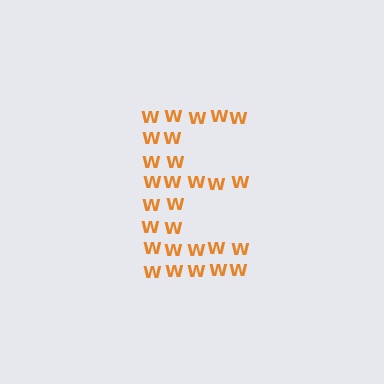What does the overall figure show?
The overall figure shows the letter E.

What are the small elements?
The small elements are letter W's.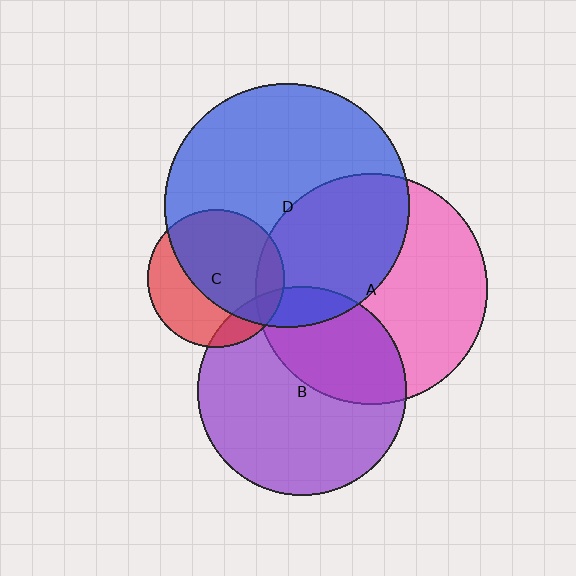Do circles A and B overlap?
Yes.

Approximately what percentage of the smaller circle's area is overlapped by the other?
Approximately 35%.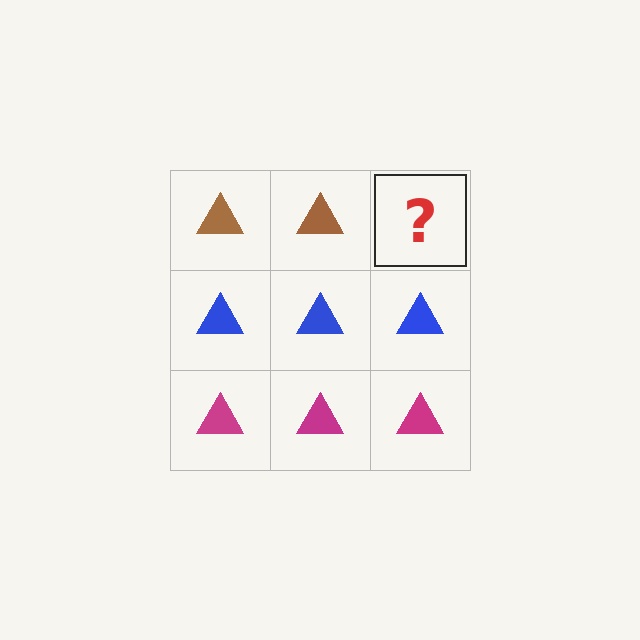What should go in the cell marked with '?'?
The missing cell should contain a brown triangle.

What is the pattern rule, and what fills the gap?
The rule is that each row has a consistent color. The gap should be filled with a brown triangle.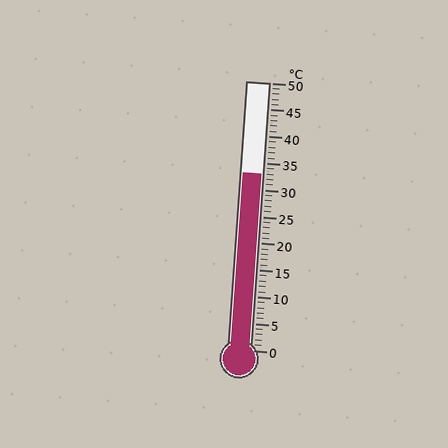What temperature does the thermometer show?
The thermometer shows approximately 33°C.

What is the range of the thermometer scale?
The thermometer scale ranges from 0°C to 50°C.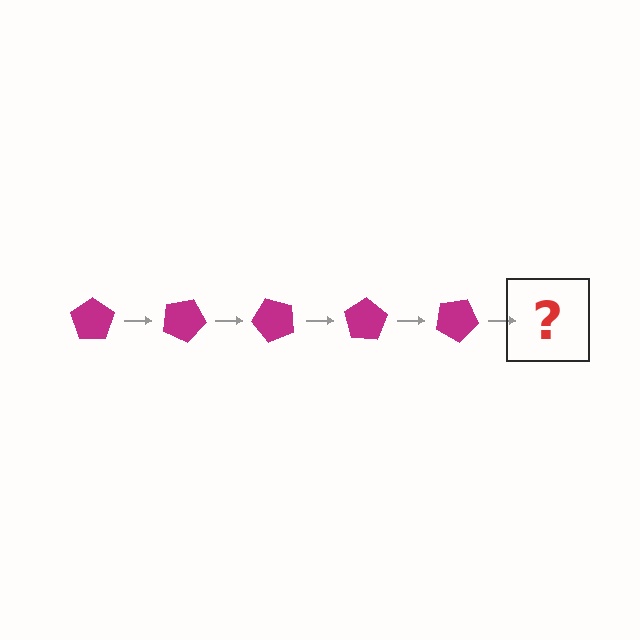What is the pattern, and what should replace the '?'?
The pattern is that the pentagon rotates 25 degrees each step. The '?' should be a magenta pentagon rotated 125 degrees.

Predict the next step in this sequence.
The next step is a magenta pentagon rotated 125 degrees.